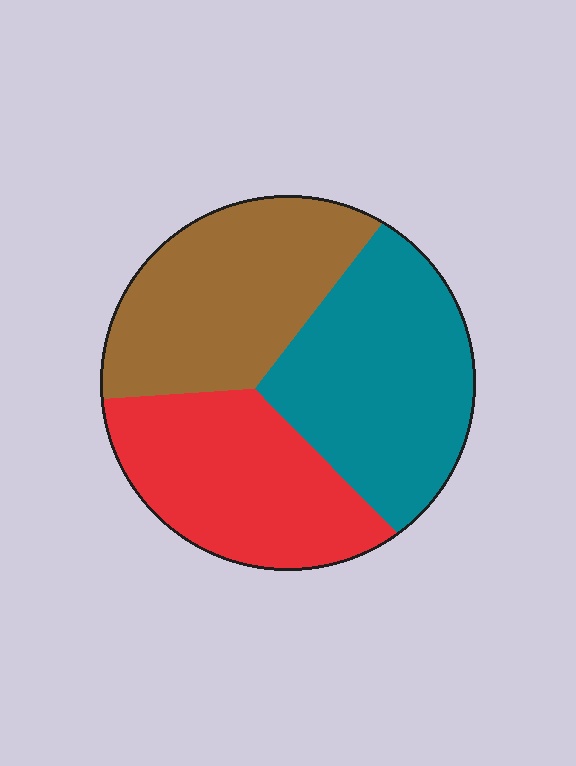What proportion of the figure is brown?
Brown takes up about one third (1/3) of the figure.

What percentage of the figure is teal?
Teal takes up about three eighths (3/8) of the figure.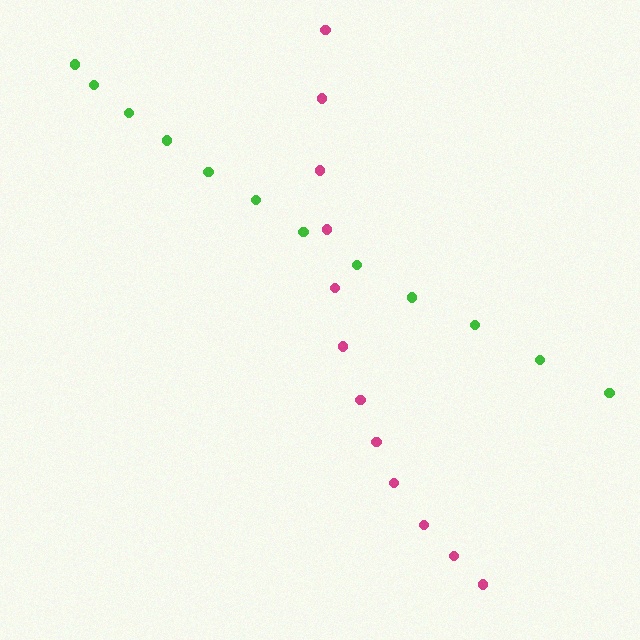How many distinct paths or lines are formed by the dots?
There are 2 distinct paths.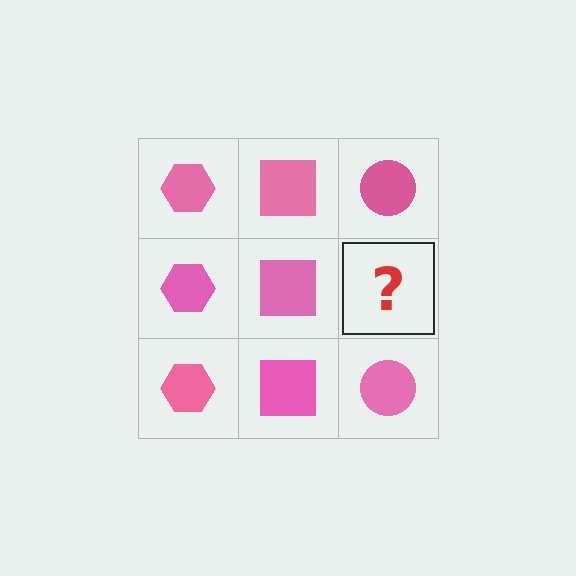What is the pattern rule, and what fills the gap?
The rule is that each column has a consistent shape. The gap should be filled with a pink circle.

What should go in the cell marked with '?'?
The missing cell should contain a pink circle.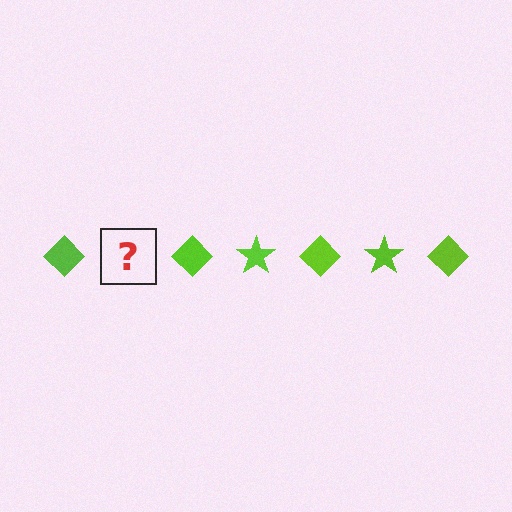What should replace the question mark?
The question mark should be replaced with a lime star.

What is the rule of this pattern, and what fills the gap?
The rule is that the pattern cycles through diamond, star shapes in lime. The gap should be filled with a lime star.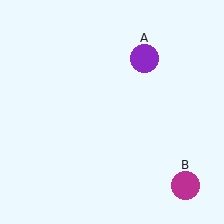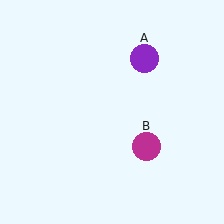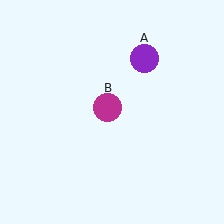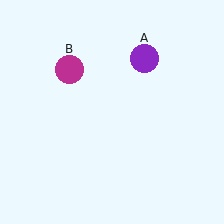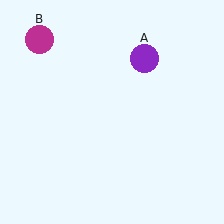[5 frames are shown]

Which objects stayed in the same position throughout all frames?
Purple circle (object A) remained stationary.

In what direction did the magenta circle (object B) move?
The magenta circle (object B) moved up and to the left.